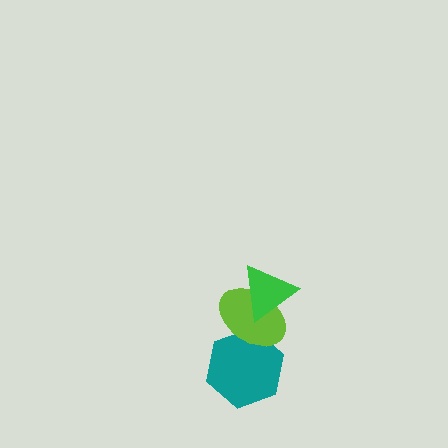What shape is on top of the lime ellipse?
The green triangle is on top of the lime ellipse.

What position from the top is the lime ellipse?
The lime ellipse is 2nd from the top.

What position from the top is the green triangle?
The green triangle is 1st from the top.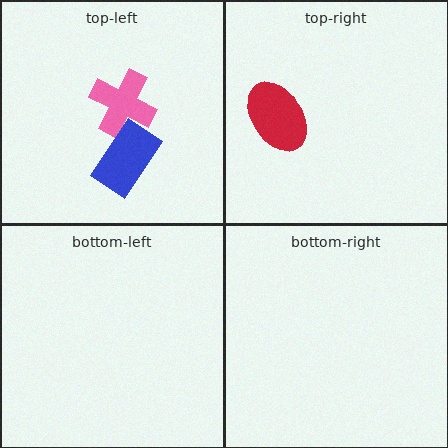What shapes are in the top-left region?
The pink cross, the blue rectangle.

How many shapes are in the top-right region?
1.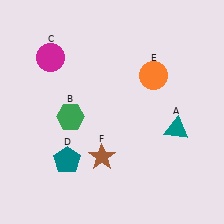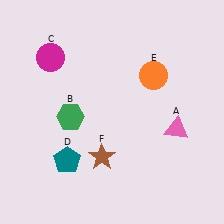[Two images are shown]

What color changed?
The triangle (A) changed from teal in Image 1 to pink in Image 2.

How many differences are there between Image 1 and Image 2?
There is 1 difference between the two images.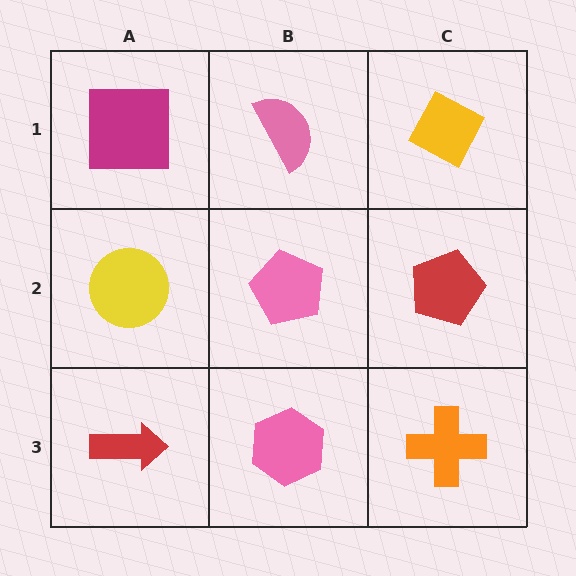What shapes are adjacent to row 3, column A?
A yellow circle (row 2, column A), a pink hexagon (row 3, column B).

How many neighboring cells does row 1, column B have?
3.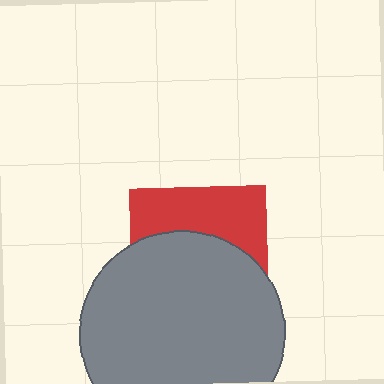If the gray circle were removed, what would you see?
You would see the complete red square.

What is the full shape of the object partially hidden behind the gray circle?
The partially hidden object is a red square.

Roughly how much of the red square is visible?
A small part of it is visible (roughly 39%).